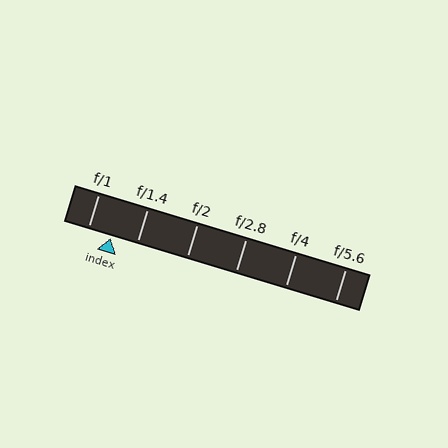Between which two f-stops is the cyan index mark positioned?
The index mark is between f/1 and f/1.4.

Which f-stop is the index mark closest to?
The index mark is closest to f/1.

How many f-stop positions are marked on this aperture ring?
There are 6 f-stop positions marked.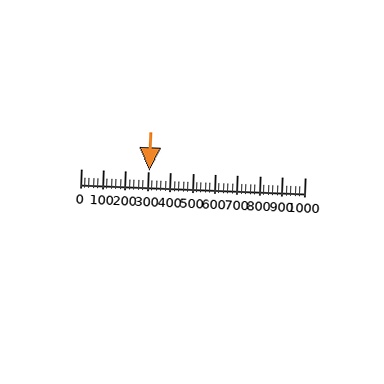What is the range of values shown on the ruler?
The ruler shows values from 0 to 1000.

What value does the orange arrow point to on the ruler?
The orange arrow points to approximately 305.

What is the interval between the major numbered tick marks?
The major tick marks are spaced 100 units apart.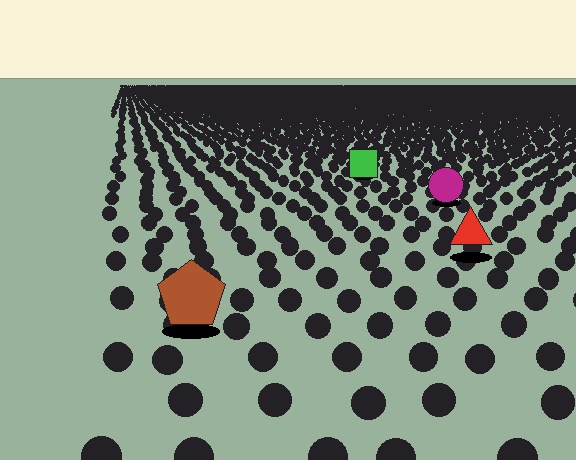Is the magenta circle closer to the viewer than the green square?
Yes. The magenta circle is closer — you can tell from the texture gradient: the ground texture is coarser near it.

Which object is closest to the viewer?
The brown pentagon is closest. The texture marks near it are larger and more spread out.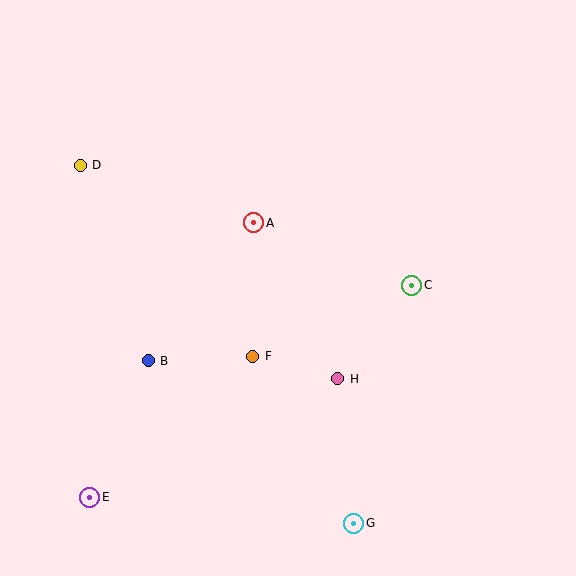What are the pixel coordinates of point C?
Point C is at (412, 285).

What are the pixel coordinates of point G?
Point G is at (354, 523).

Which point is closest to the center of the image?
Point A at (254, 223) is closest to the center.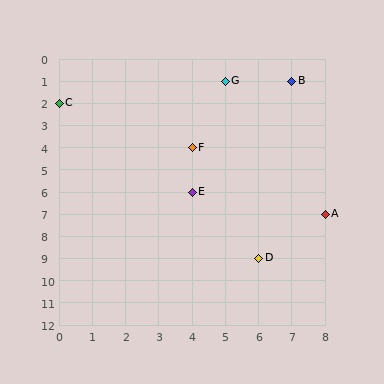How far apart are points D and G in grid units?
Points D and G are 1 column and 8 rows apart (about 8.1 grid units diagonally).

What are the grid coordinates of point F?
Point F is at grid coordinates (4, 4).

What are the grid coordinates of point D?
Point D is at grid coordinates (6, 9).